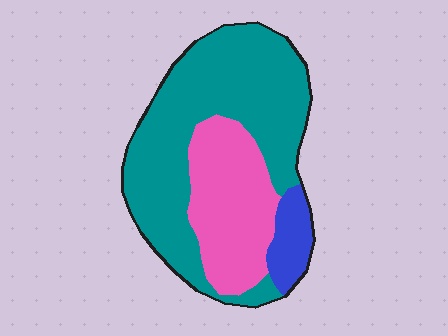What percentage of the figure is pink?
Pink covers roughly 30% of the figure.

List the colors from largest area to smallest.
From largest to smallest: teal, pink, blue.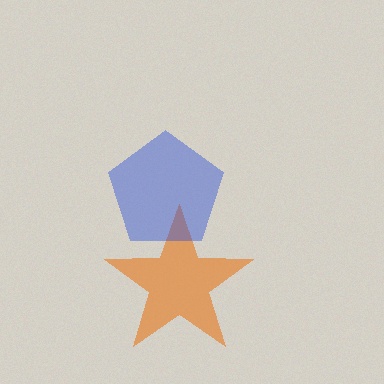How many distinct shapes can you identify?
There are 2 distinct shapes: an orange star, a blue pentagon.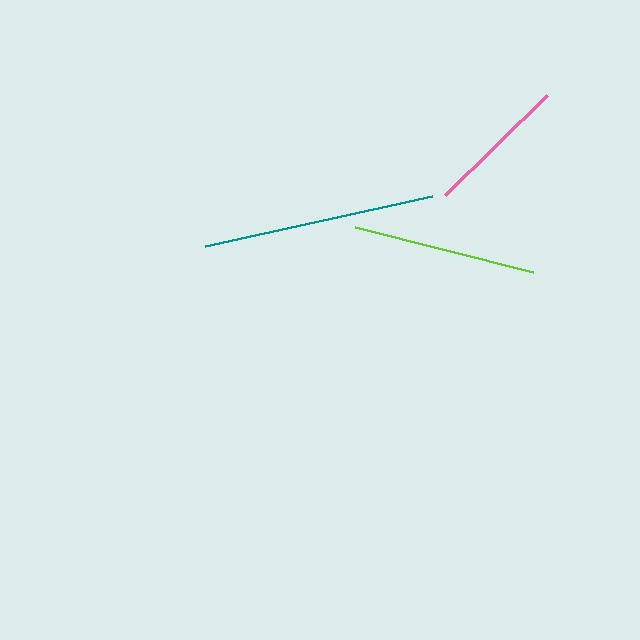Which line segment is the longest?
The teal line is the longest at approximately 232 pixels.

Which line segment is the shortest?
The pink line is the shortest at approximately 143 pixels.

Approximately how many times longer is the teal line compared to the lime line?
The teal line is approximately 1.3 times the length of the lime line.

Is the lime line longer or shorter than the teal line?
The teal line is longer than the lime line.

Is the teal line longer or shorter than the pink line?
The teal line is longer than the pink line.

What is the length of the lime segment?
The lime segment is approximately 183 pixels long.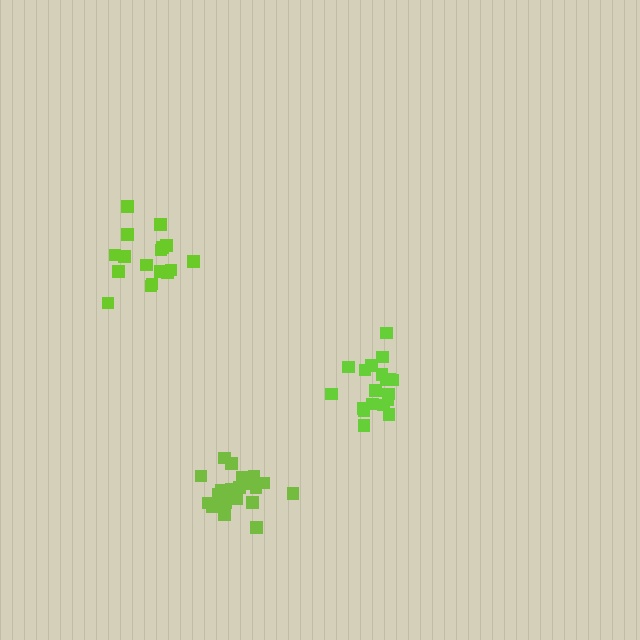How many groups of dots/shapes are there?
There are 3 groups.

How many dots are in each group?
Group 1: 19 dots, Group 2: 18 dots, Group 3: 21 dots (58 total).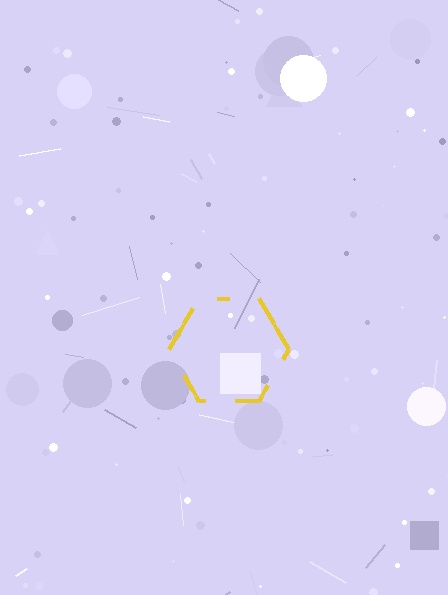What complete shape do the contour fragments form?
The contour fragments form a hexagon.